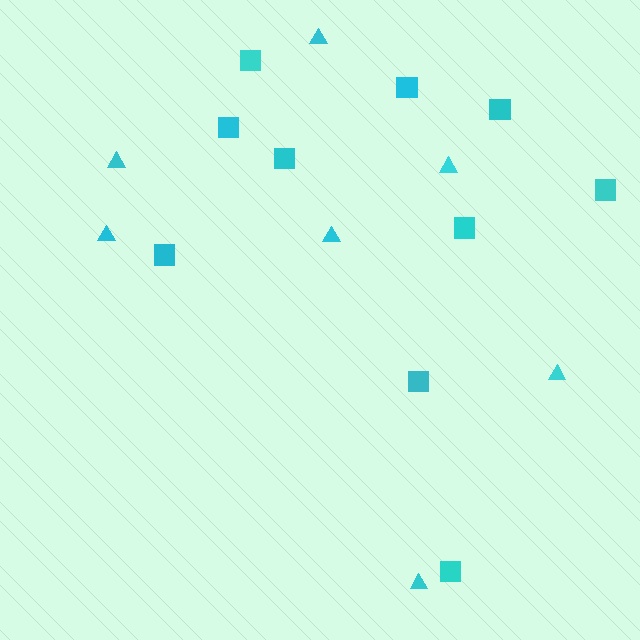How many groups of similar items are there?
There are 2 groups: one group of triangles (7) and one group of squares (10).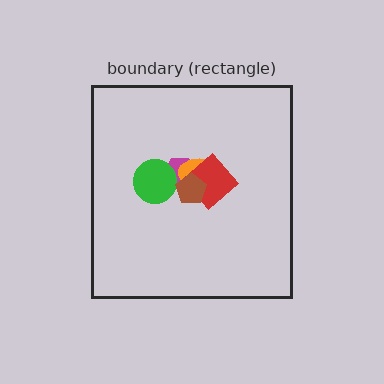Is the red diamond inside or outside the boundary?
Inside.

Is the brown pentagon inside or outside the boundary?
Inside.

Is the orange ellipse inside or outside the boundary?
Inside.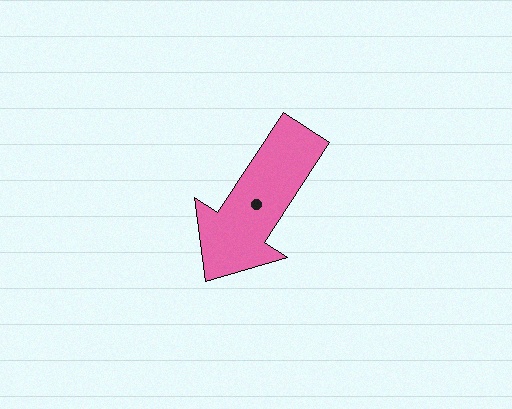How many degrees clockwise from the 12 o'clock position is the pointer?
Approximately 213 degrees.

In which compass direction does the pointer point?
Southwest.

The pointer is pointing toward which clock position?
Roughly 7 o'clock.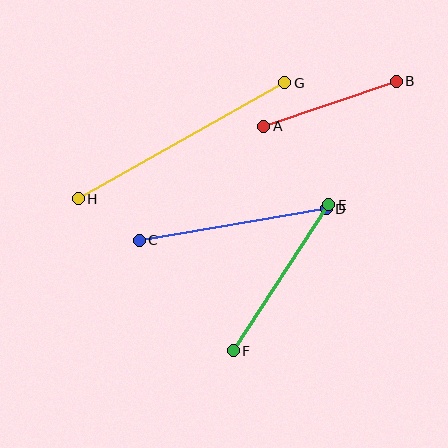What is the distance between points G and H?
The distance is approximately 237 pixels.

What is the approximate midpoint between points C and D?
The midpoint is at approximately (233, 225) pixels.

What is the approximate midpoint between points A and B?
The midpoint is at approximately (330, 104) pixels.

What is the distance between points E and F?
The distance is approximately 175 pixels.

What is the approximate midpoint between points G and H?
The midpoint is at approximately (182, 141) pixels.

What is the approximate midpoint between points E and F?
The midpoint is at approximately (281, 278) pixels.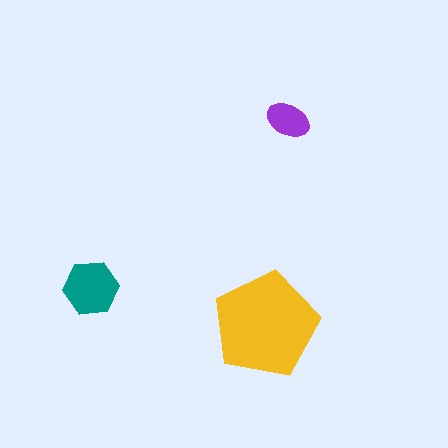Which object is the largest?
The yellow pentagon.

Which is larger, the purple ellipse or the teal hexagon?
The teal hexagon.